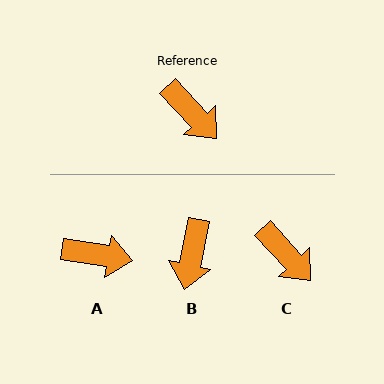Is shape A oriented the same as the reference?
No, it is off by about 38 degrees.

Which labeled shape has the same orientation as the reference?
C.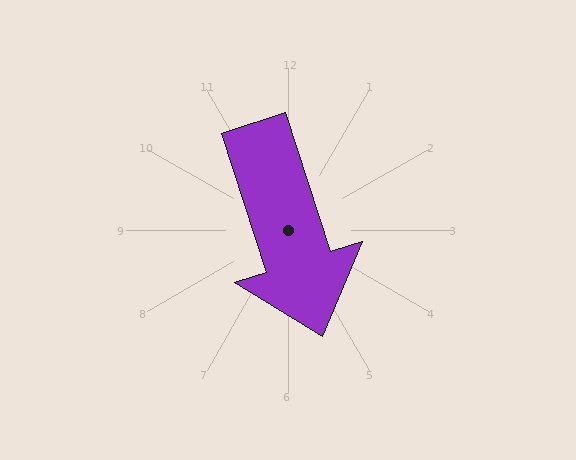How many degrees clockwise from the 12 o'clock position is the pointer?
Approximately 162 degrees.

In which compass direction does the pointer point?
South.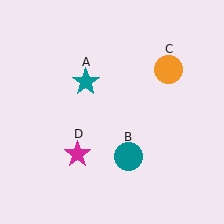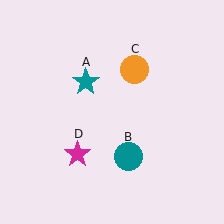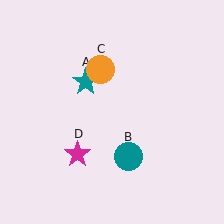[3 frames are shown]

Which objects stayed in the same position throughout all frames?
Teal star (object A) and teal circle (object B) and magenta star (object D) remained stationary.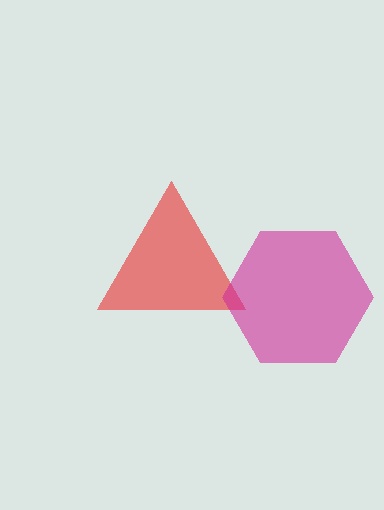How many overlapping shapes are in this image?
There are 2 overlapping shapes in the image.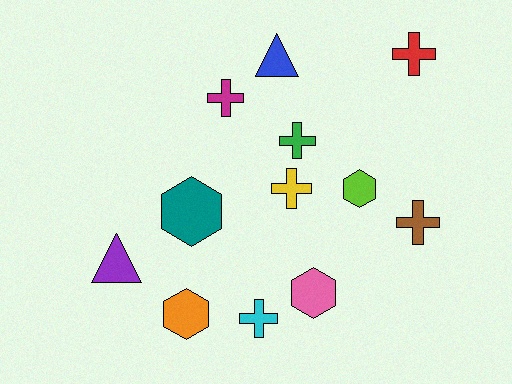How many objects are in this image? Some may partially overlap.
There are 12 objects.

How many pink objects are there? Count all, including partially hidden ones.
There is 1 pink object.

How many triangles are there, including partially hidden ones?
There are 2 triangles.